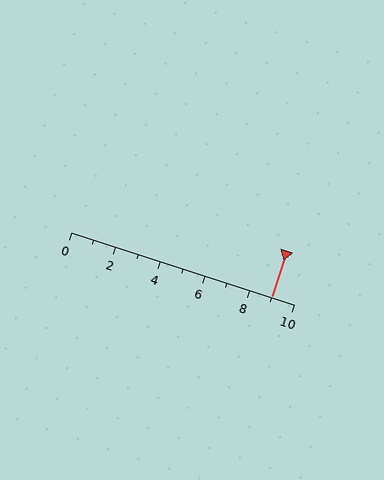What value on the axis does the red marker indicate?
The marker indicates approximately 9.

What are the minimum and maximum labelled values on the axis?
The axis runs from 0 to 10.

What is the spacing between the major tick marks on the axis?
The major ticks are spaced 2 apart.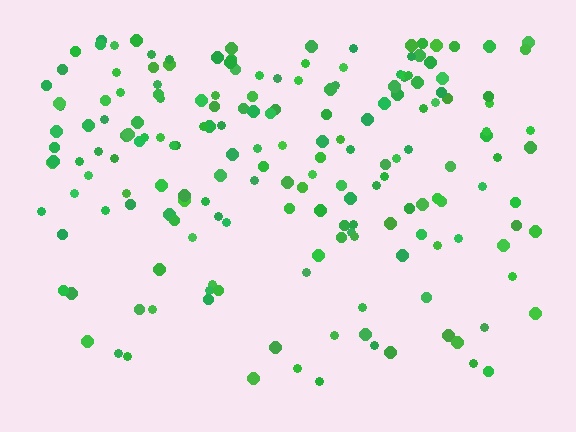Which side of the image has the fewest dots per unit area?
The bottom.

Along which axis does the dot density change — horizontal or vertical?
Vertical.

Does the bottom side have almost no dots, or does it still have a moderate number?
Still a moderate number, just noticeably fewer than the top.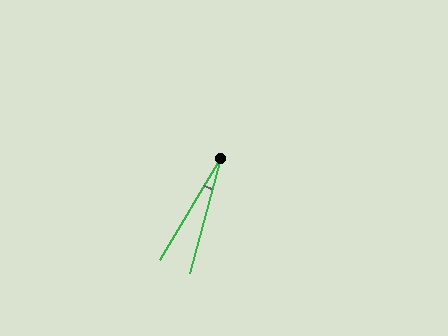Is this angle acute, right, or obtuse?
It is acute.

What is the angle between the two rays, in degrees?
Approximately 16 degrees.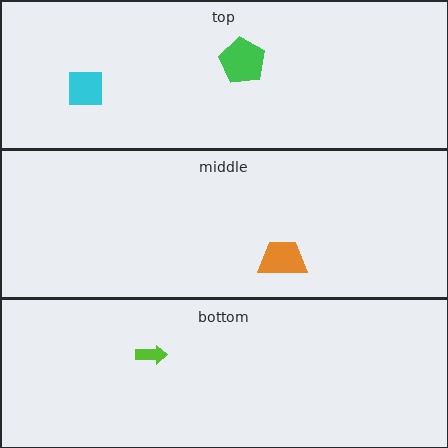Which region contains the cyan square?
The top region.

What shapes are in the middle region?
The orange trapezoid.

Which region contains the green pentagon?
The top region.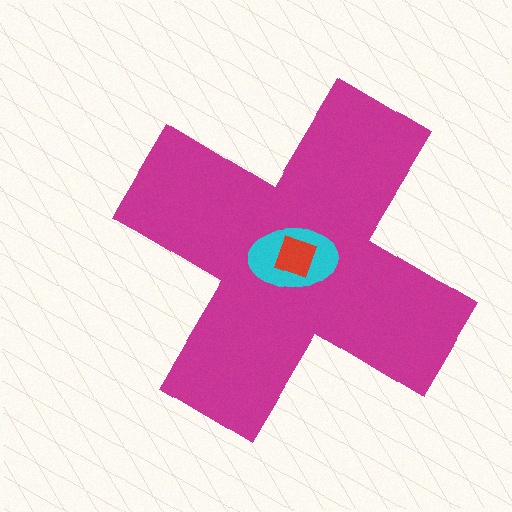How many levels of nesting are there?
3.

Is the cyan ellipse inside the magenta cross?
Yes.